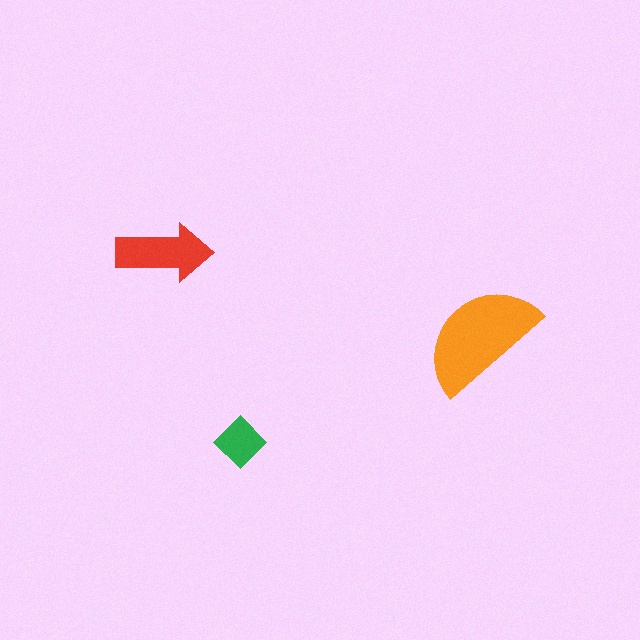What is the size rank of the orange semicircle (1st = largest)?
1st.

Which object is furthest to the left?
The red arrow is leftmost.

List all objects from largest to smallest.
The orange semicircle, the red arrow, the green diamond.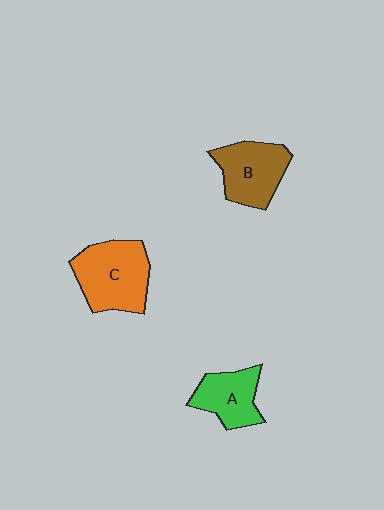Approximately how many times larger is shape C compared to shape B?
Approximately 1.2 times.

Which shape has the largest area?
Shape C (orange).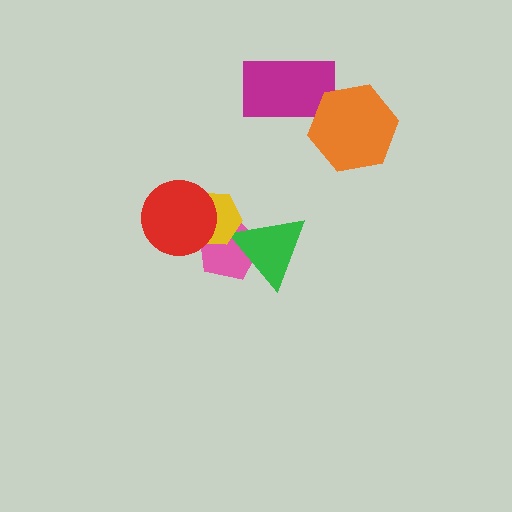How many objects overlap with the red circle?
2 objects overlap with the red circle.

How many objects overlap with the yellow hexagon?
3 objects overlap with the yellow hexagon.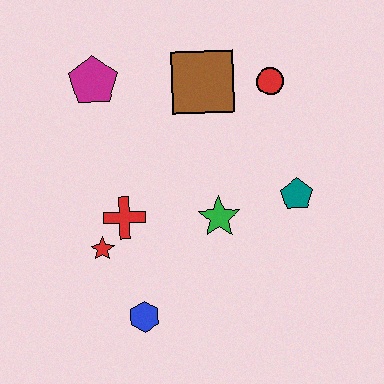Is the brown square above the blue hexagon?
Yes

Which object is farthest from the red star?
The red circle is farthest from the red star.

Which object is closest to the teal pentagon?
The green star is closest to the teal pentagon.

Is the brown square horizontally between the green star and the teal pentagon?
No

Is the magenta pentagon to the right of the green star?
No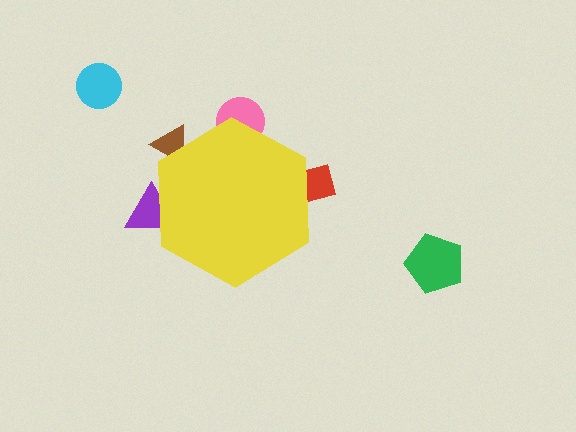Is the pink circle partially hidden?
Yes, the pink circle is partially hidden behind the yellow hexagon.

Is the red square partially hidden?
Yes, the red square is partially hidden behind the yellow hexagon.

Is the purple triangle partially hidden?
Yes, the purple triangle is partially hidden behind the yellow hexagon.